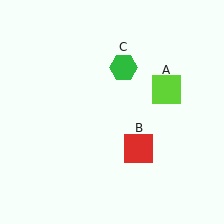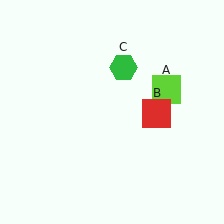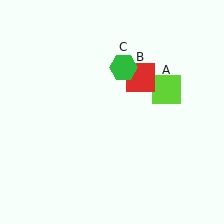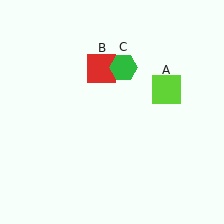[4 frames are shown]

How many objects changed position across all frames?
1 object changed position: red square (object B).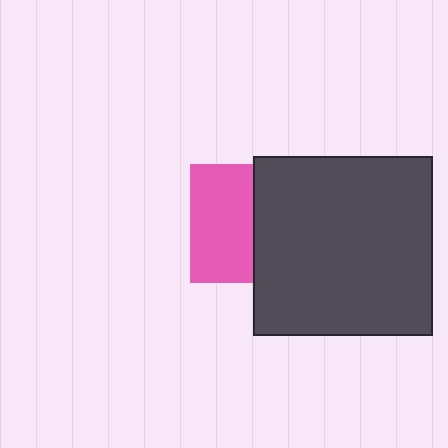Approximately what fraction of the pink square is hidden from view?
Roughly 47% of the pink square is hidden behind the dark gray square.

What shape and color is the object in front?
The object in front is a dark gray square.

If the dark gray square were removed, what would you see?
You would see the complete pink square.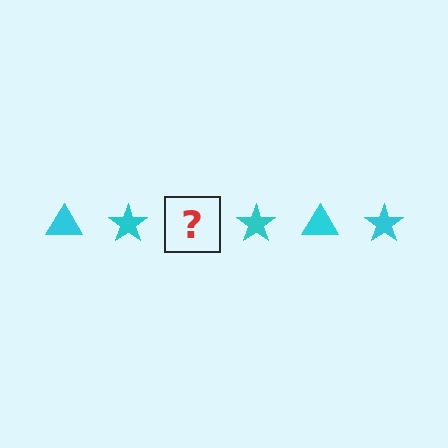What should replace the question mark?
The question mark should be replaced with a cyan triangle.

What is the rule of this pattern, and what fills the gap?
The rule is that the pattern cycles through triangle, star shapes in cyan. The gap should be filled with a cyan triangle.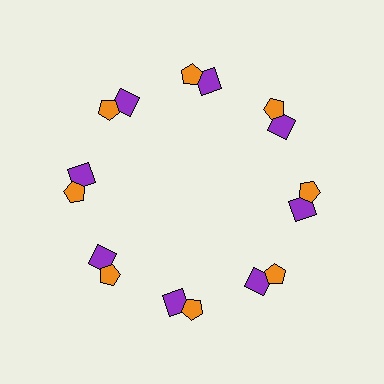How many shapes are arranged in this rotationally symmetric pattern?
There are 16 shapes, arranged in 8 groups of 2.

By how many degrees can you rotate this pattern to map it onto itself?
The pattern maps onto itself every 45 degrees of rotation.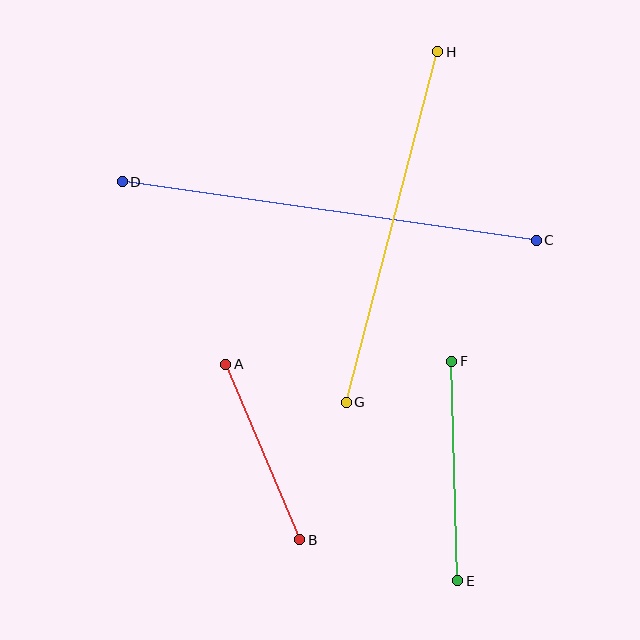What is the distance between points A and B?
The distance is approximately 190 pixels.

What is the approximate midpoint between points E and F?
The midpoint is at approximately (455, 471) pixels.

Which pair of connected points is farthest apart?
Points C and D are farthest apart.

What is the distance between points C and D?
The distance is approximately 418 pixels.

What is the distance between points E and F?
The distance is approximately 219 pixels.